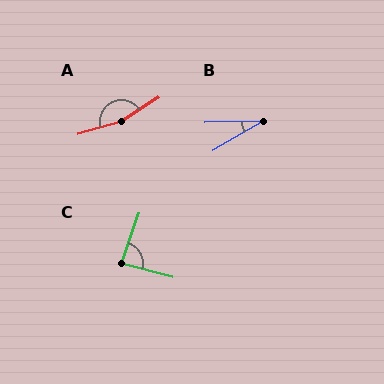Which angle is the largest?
A, at approximately 163 degrees.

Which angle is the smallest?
B, at approximately 28 degrees.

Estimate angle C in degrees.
Approximately 86 degrees.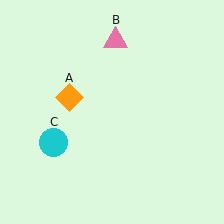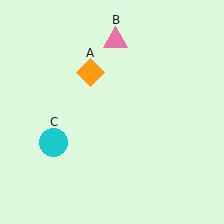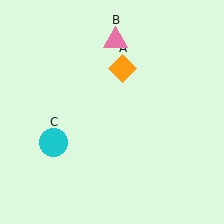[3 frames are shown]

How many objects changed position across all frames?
1 object changed position: orange diamond (object A).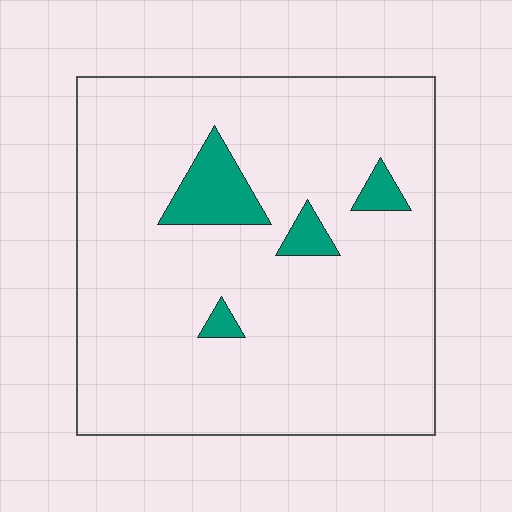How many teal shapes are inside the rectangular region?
4.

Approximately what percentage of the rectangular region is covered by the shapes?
Approximately 10%.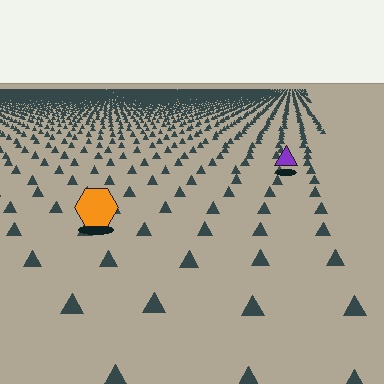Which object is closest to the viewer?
The orange hexagon is closest. The texture marks near it are larger and more spread out.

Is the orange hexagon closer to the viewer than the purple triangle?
Yes. The orange hexagon is closer — you can tell from the texture gradient: the ground texture is coarser near it.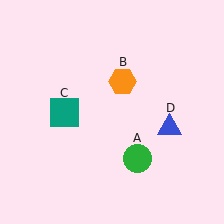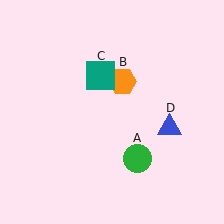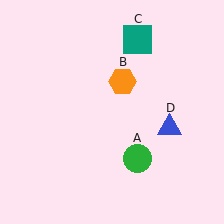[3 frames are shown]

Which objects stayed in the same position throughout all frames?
Green circle (object A) and orange hexagon (object B) and blue triangle (object D) remained stationary.